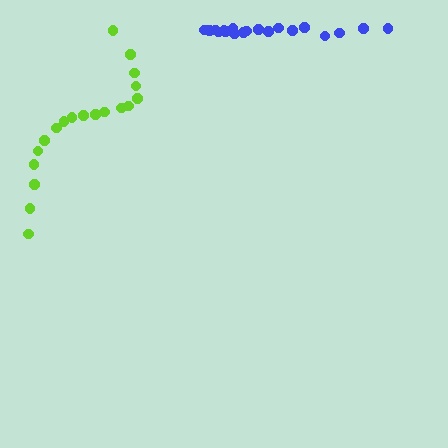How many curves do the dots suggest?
There are 2 distinct paths.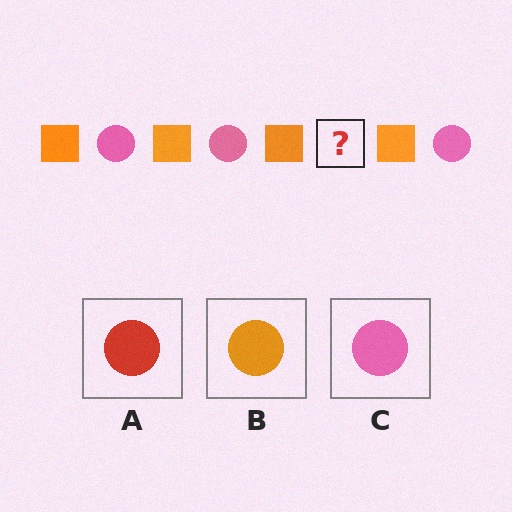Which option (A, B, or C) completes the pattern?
C.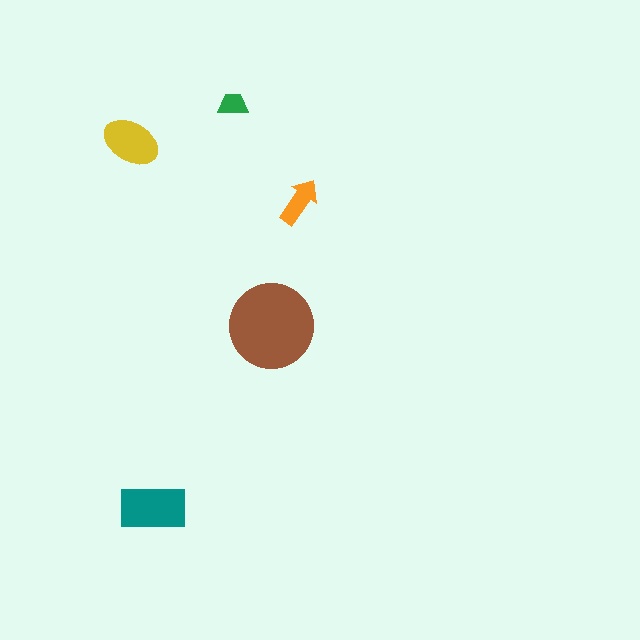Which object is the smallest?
The green trapezoid.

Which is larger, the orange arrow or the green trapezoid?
The orange arrow.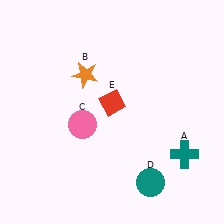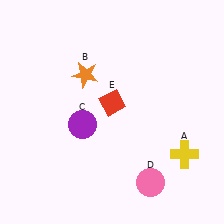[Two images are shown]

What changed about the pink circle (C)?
In Image 1, C is pink. In Image 2, it changed to purple.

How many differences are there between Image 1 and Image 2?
There are 3 differences between the two images.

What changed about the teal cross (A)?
In Image 1, A is teal. In Image 2, it changed to yellow.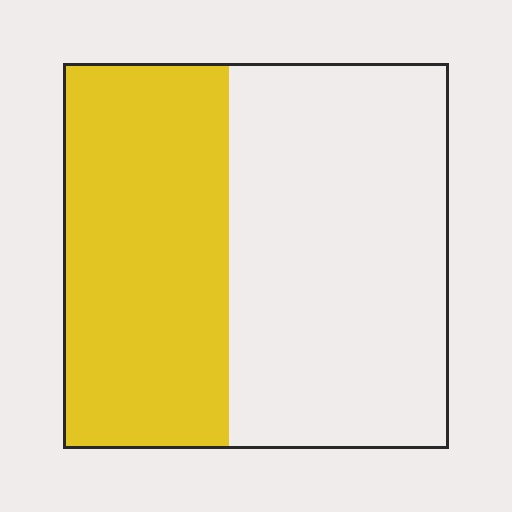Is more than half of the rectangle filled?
No.